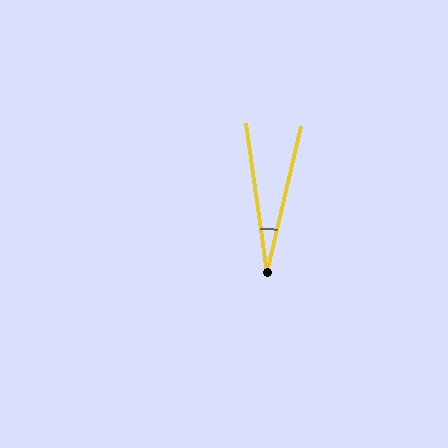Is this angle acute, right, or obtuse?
It is acute.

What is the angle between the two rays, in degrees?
Approximately 21 degrees.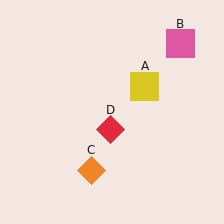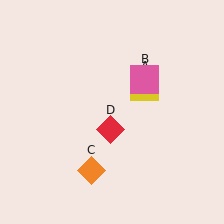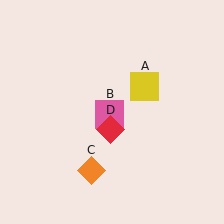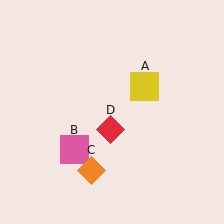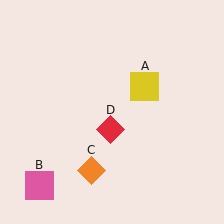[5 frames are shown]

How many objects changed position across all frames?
1 object changed position: pink square (object B).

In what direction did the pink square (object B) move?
The pink square (object B) moved down and to the left.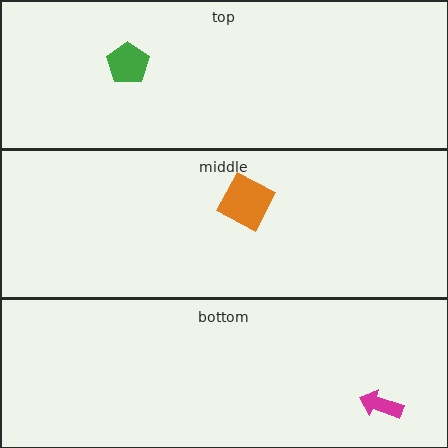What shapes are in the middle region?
The orange square.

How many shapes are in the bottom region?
1.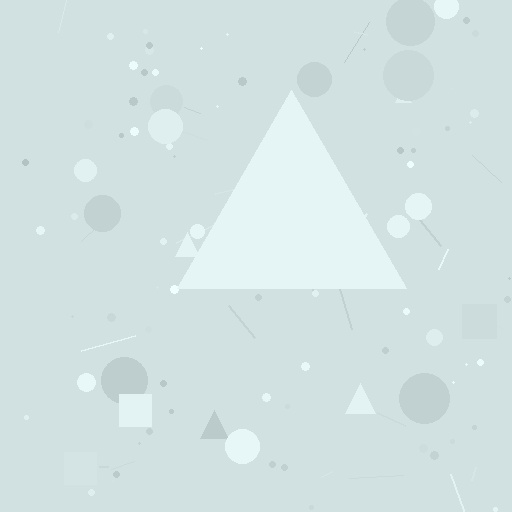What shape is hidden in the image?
A triangle is hidden in the image.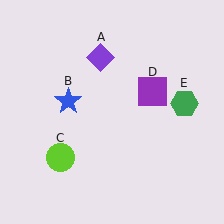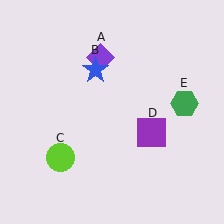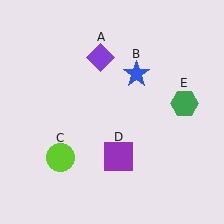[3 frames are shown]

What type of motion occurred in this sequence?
The blue star (object B), purple square (object D) rotated clockwise around the center of the scene.